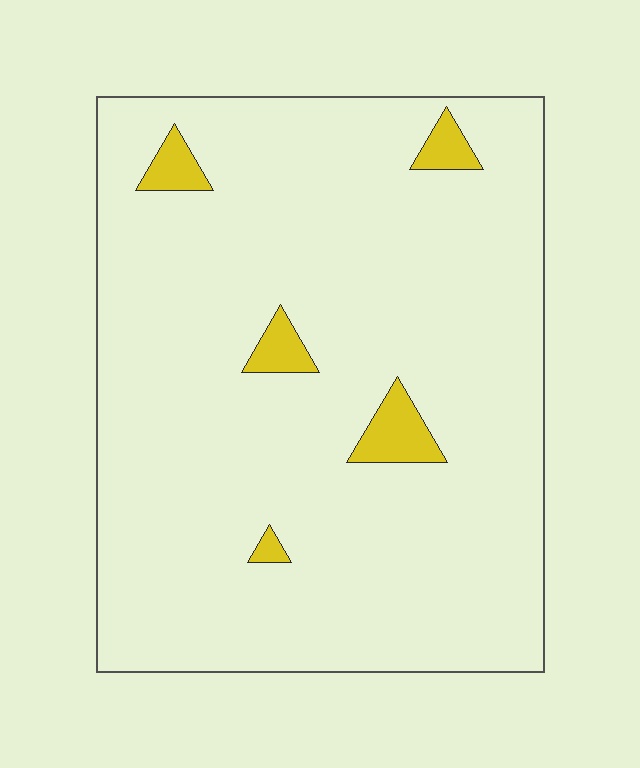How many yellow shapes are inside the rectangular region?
5.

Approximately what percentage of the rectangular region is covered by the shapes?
Approximately 5%.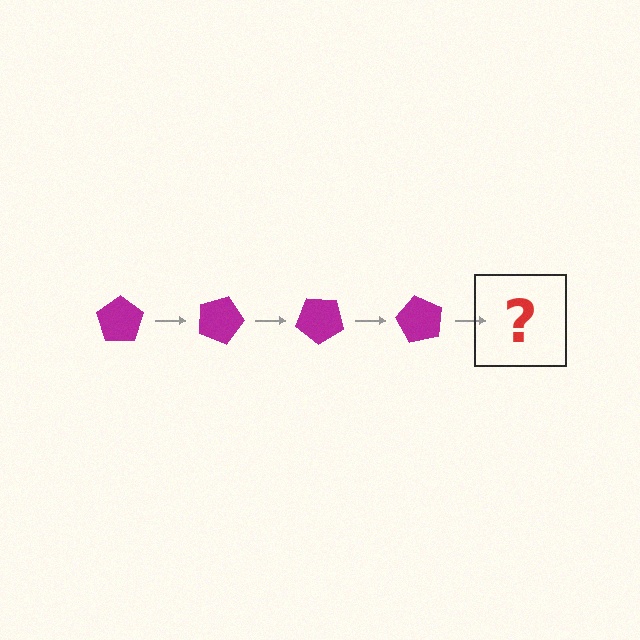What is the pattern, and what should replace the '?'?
The pattern is that the pentagon rotates 20 degrees each step. The '?' should be a magenta pentagon rotated 80 degrees.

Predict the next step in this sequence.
The next step is a magenta pentagon rotated 80 degrees.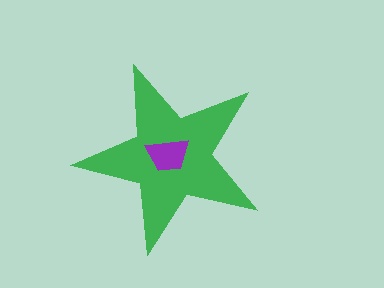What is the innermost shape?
The purple trapezoid.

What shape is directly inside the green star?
The purple trapezoid.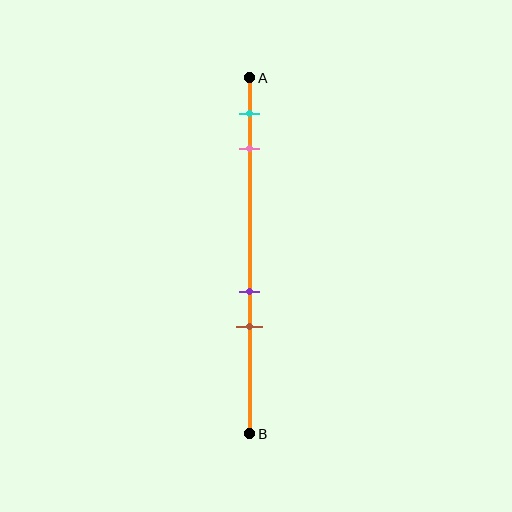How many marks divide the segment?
There are 4 marks dividing the segment.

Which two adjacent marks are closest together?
The purple and brown marks are the closest adjacent pair.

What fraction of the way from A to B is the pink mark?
The pink mark is approximately 20% (0.2) of the way from A to B.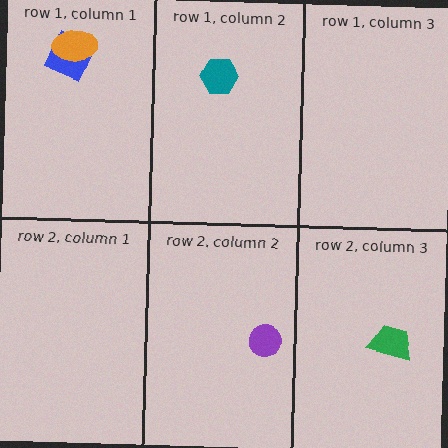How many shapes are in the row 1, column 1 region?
2.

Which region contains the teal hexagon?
The row 1, column 2 region.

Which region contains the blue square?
The row 1, column 1 region.